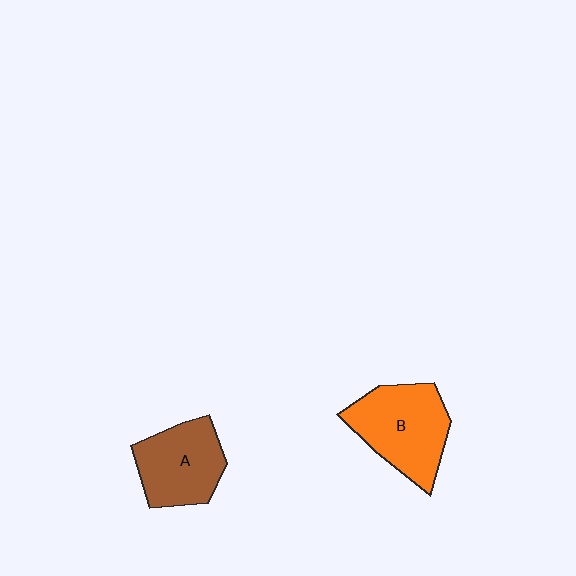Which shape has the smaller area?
Shape A (brown).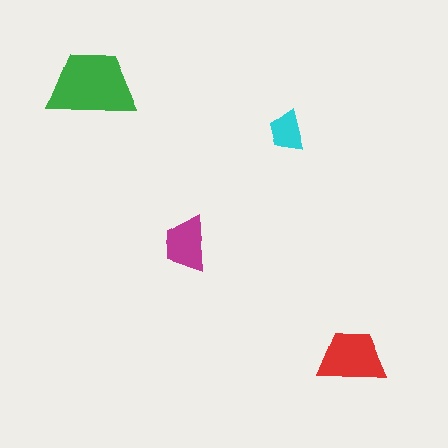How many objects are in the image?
There are 4 objects in the image.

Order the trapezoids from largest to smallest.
the green one, the red one, the magenta one, the cyan one.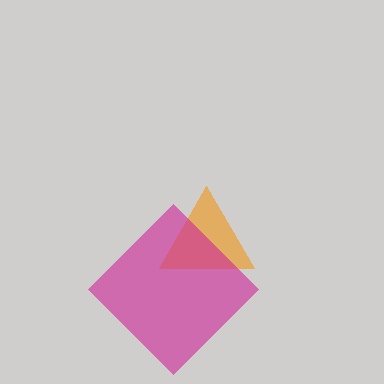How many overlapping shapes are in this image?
There are 2 overlapping shapes in the image.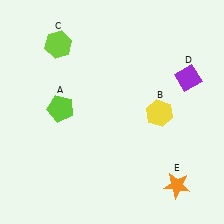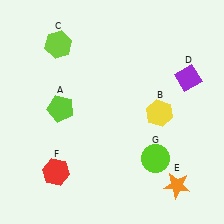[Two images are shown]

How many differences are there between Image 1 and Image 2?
There are 2 differences between the two images.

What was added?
A red hexagon (F), a lime circle (G) were added in Image 2.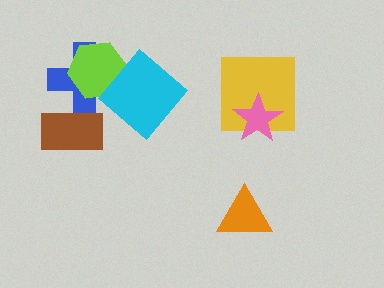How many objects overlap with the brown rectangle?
1 object overlaps with the brown rectangle.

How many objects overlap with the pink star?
1 object overlaps with the pink star.